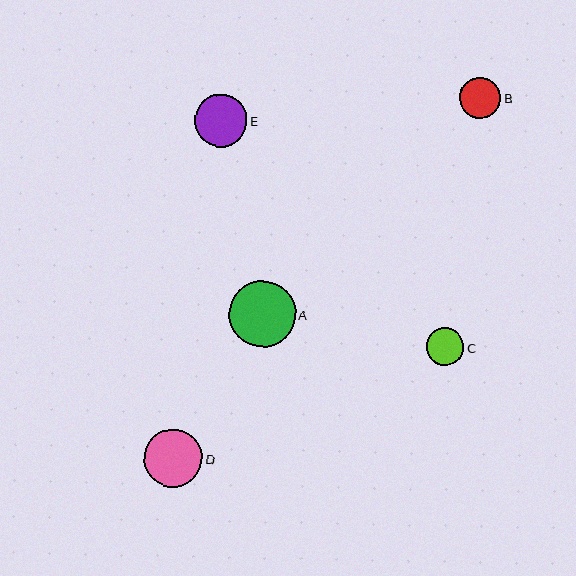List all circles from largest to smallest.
From largest to smallest: A, D, E, B, C.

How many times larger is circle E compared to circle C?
Circle E is approximately 1.4 times the size of circle C.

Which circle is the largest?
Circle A is the largest with a size of approximately 66 pixels.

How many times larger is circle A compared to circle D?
Circle A is approximately 1.1 times the size of circle D.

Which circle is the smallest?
Circle C is the smallest with a size of approximately 37 pixels.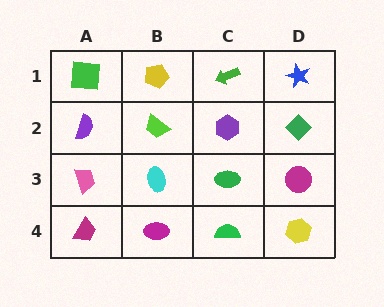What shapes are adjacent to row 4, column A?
A pink trapezoid (row 3, column A), a magenta ellipse (row 4, column B).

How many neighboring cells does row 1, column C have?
3.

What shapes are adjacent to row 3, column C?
A purple hexagon (row 2, column C), a green semicircle (row 4, column C), a cyan ellipse (row 3, column B), a magenta circle (row 3, column D).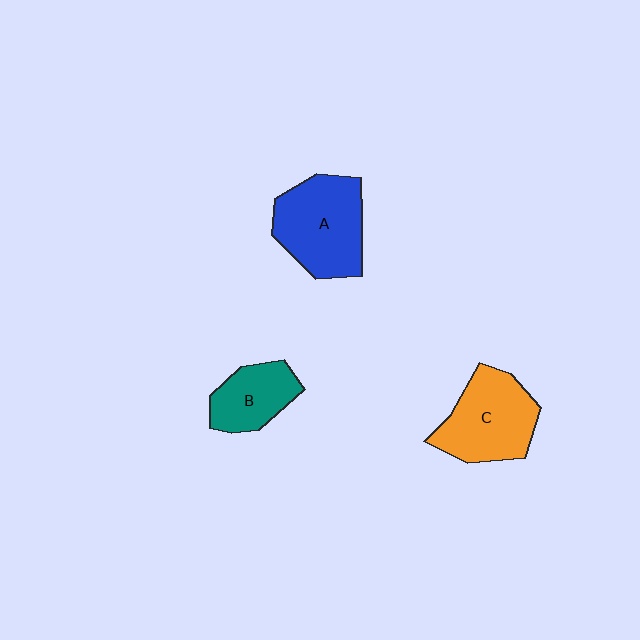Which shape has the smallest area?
Shape B (teal).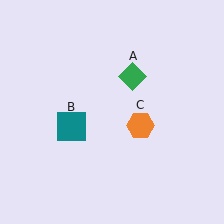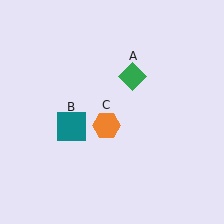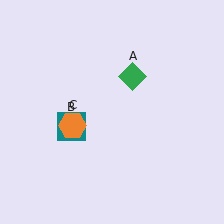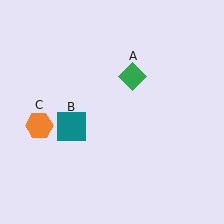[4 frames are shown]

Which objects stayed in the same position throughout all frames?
Green diamond (object A) and teal square (object B) remained stationary.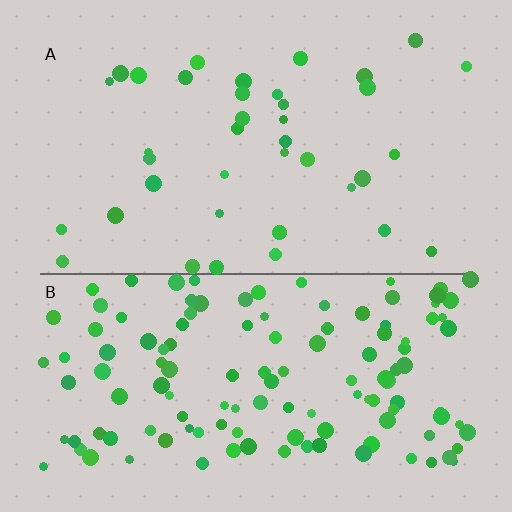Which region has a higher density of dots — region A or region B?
B (the bottom).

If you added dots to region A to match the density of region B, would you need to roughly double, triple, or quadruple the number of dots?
Approximately triple.